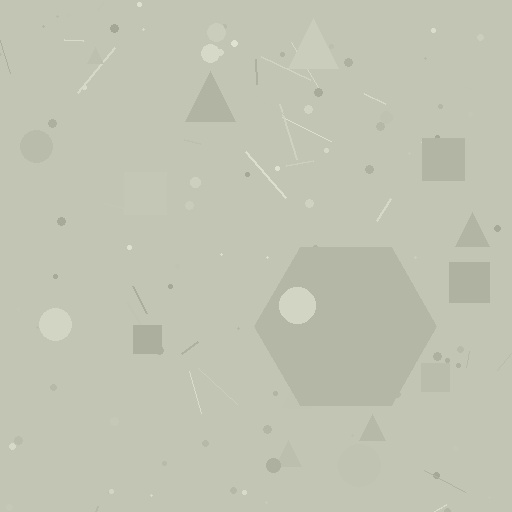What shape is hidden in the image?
A hexagon is hidden in the image.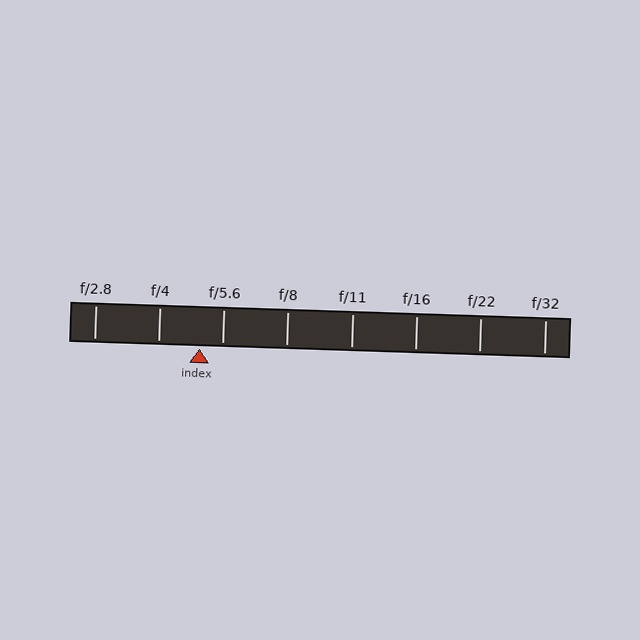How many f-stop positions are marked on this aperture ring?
There are 8 f-stop positions marked.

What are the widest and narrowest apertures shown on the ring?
The widest aperture shown is f/2.8 and the narrowest is f/32.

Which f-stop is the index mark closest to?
The index mark is closest to f/5.6.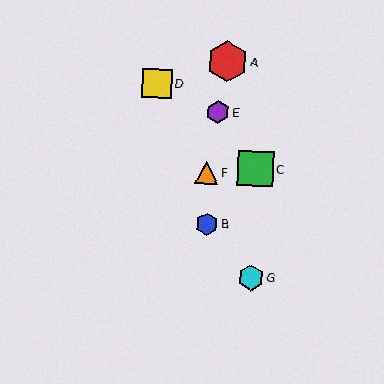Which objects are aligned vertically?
Objects C, G are aligned vertically.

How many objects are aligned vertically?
2 objects (C, G) are aligned vertically.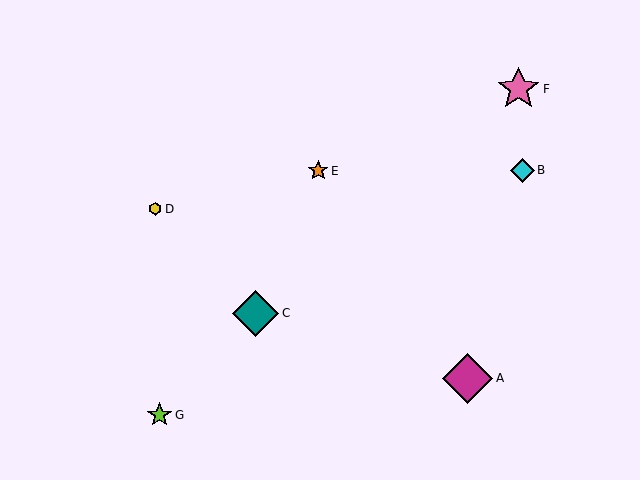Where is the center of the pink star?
The center of the pink star is at (519, 89).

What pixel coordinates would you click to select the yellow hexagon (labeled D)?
Click at (155, 209) to select the yellow hexagon D.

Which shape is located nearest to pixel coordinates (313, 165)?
The orange star (labeled E) at (318, 171) is nearest to that location.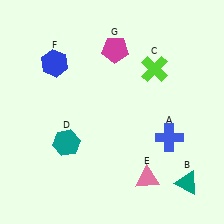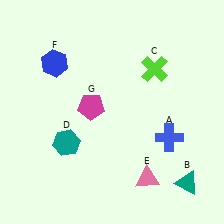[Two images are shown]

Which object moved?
The magenta pentagon (G) moved down.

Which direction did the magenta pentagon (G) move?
The magenta pentagon (G) moved down.